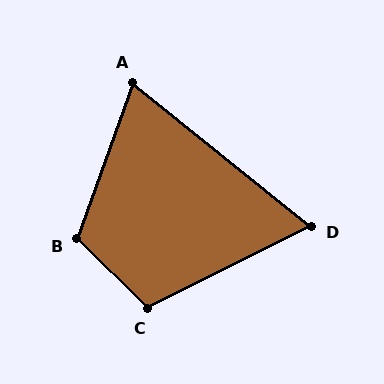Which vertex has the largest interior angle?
B, at approximately 115 degrees.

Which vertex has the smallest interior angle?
D, at approximately 65 degrees.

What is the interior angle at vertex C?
Approximately 109 degrees (obtuse).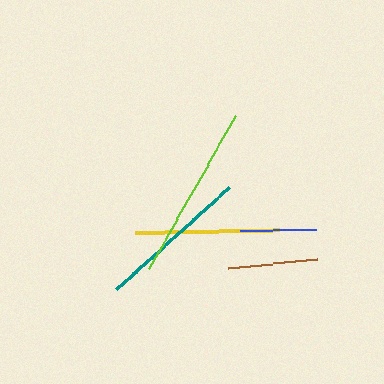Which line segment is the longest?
The lime line is the longest at approximately 175 pixels.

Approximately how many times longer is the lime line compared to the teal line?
The lime line is approximately 1.2 times the length of the teal line.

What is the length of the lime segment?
The lime segment is approximately 175 pixels long.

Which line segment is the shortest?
The blue line is the shortest at approximately 75 pixels.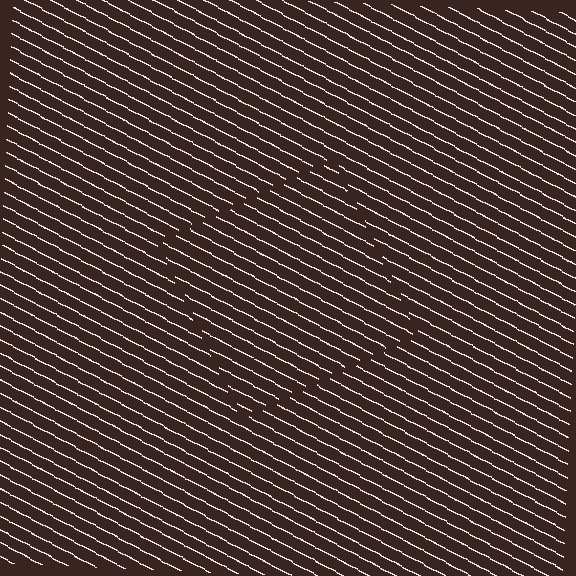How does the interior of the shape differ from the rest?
The interior of the shape contains the same grating, shifted by half a period — the contour is defined by the phase discontinuity where line-ends from the inner and outer gratings abut.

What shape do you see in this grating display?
An illusory square. The interior of the shape contains the same grating, shifted by half a period — the contour is defined by the phase discontinuity where line-ends from the inner and outer gratings abut.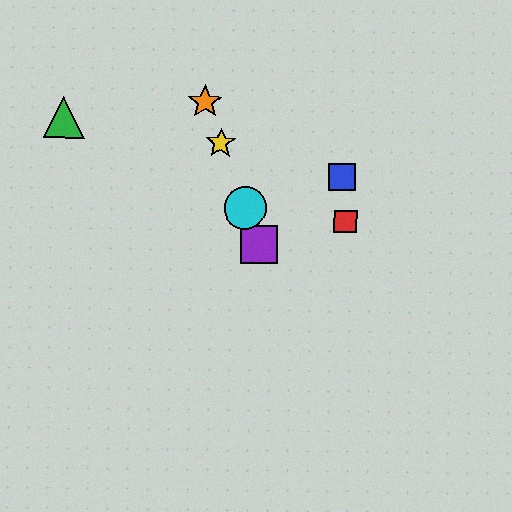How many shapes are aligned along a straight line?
4 shapes (the yellow star, the purple square, the orange star, the cyan circle) are aligned along a straight line.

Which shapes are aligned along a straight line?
The yellow star, the purple square, the orange star, the cyan circle are aligned along a straight line.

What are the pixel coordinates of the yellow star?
The yellow star is at (221, 143).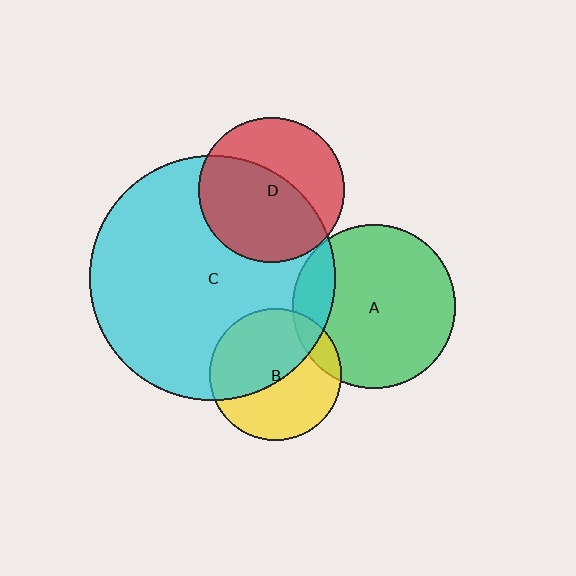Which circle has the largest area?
Circle C (cyan).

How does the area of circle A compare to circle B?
Approximately 1.5 times.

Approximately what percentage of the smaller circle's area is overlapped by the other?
Approximately 50%.